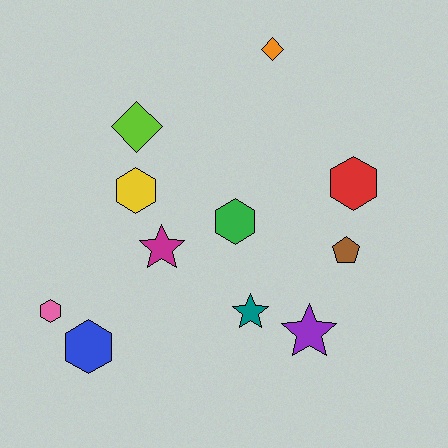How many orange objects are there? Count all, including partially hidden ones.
There is 1 orange object.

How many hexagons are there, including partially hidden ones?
There are 5 hexagons.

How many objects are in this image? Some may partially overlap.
There are 11 objects.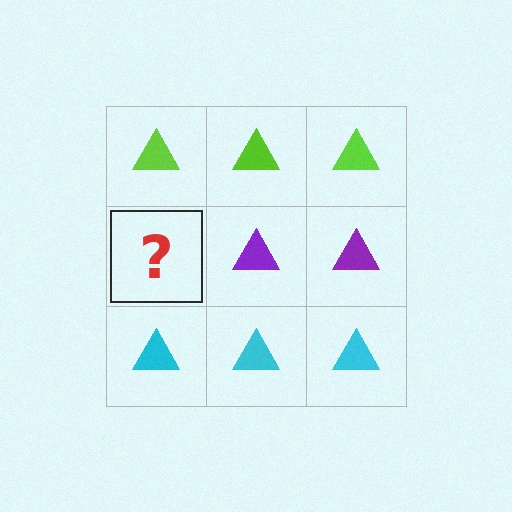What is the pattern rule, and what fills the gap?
The rule is that each row has a consistent color. The gap should be filled with a purple triangle.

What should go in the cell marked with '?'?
The missing cell should contain a purple triangle.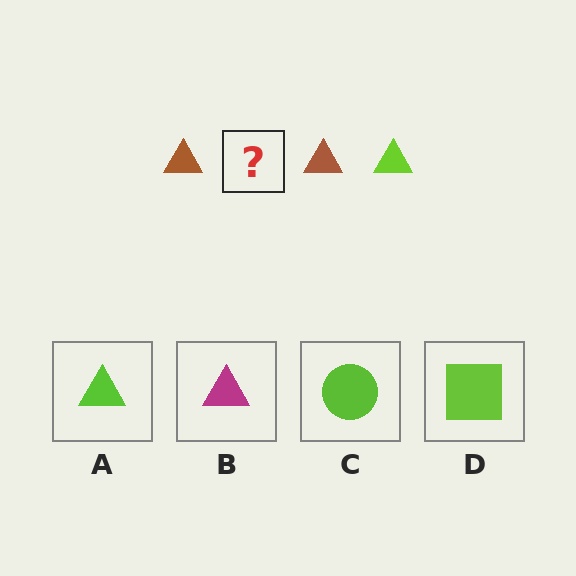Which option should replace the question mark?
Option A.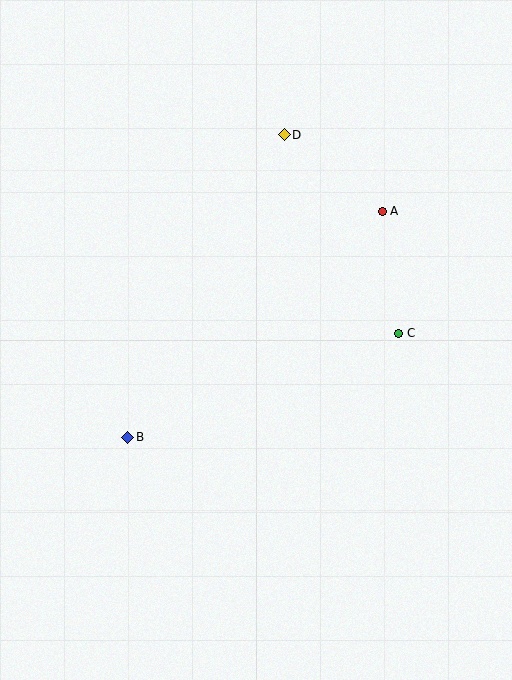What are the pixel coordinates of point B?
Point B is at (128, 437).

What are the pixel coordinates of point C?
Point C is at (399, 333).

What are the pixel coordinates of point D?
Point D is at (284, 135).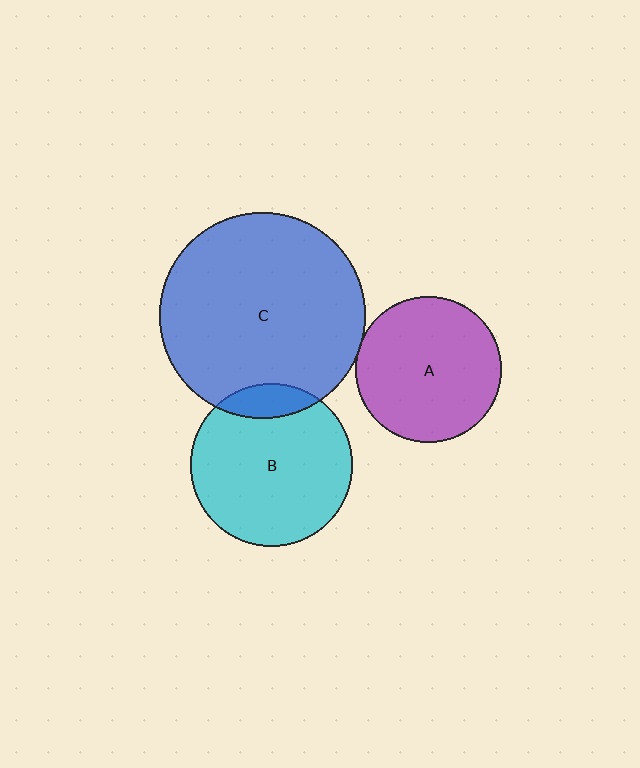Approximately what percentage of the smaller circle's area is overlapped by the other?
Approximately 5%.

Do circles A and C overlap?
Yes.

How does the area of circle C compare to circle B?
Approximately 1.6 times.